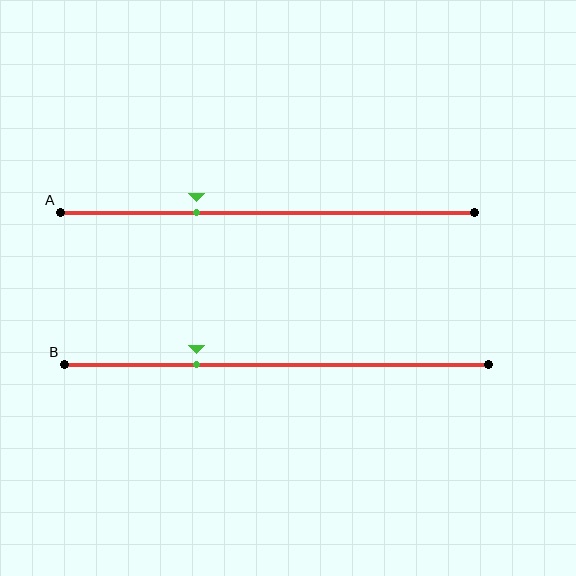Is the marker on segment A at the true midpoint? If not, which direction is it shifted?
No, the marker on segment A is shifted to the left by about 17% of the segment length.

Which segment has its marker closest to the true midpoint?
Segment A has its marker closest to the true midpoint.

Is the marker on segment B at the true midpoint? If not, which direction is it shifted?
No, the marker on segment B is shifted to the left by about 19% of the segment length.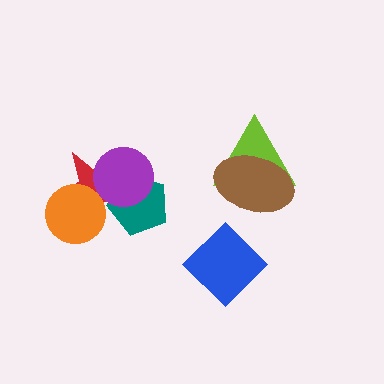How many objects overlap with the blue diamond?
0 objects overlap with the blue diamond.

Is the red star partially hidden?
Yes, it is partially covered by another shape.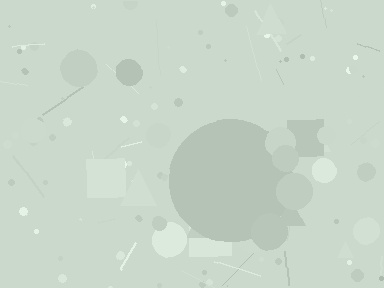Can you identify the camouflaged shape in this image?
The camouflaged shape is a circle.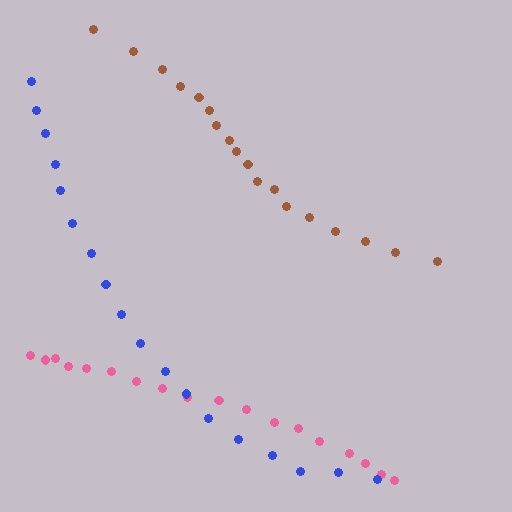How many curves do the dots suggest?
There are 3 distinct paths.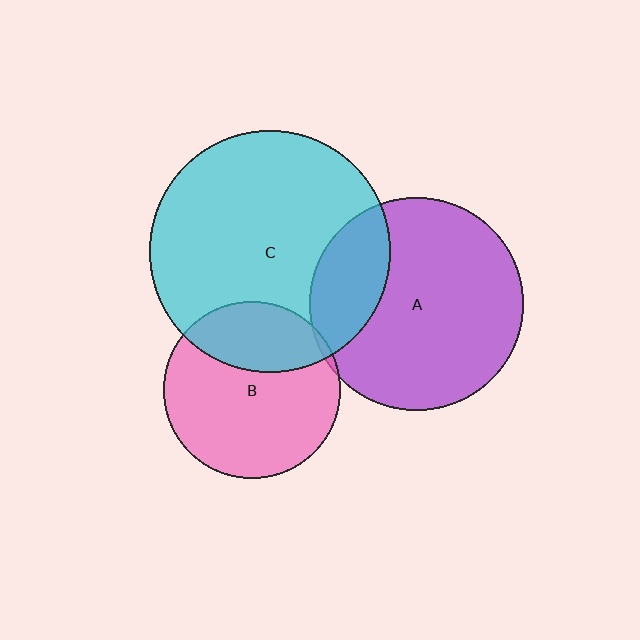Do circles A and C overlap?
Yes.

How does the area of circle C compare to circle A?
Approximately 1.3 times.